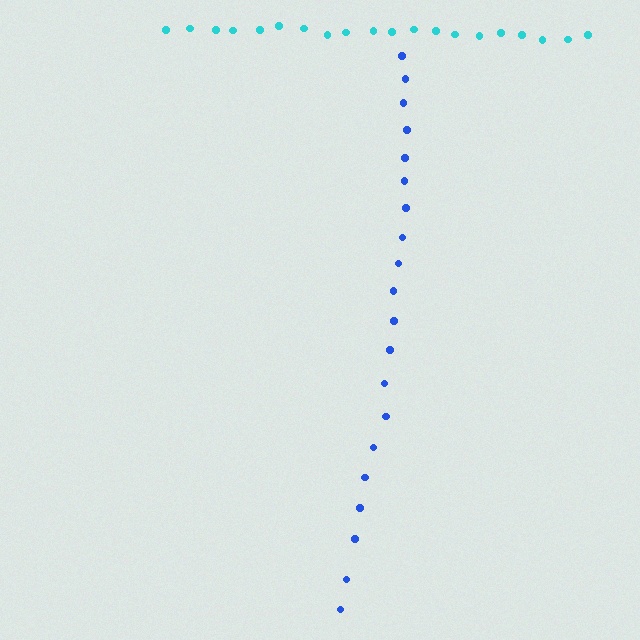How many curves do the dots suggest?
There are 2 distinct paths.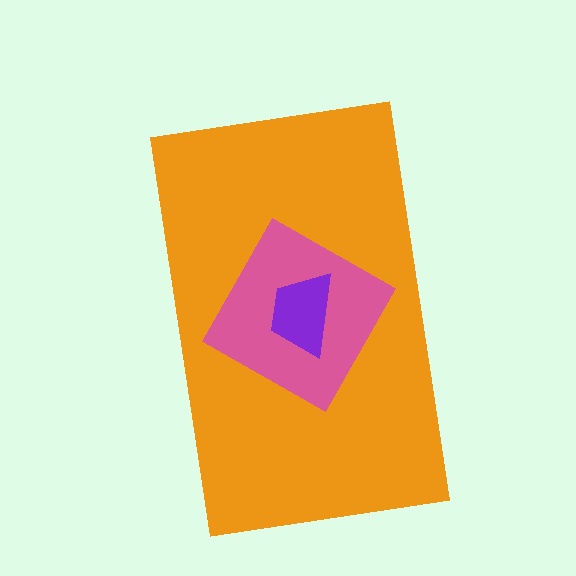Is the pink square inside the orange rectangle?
Yes.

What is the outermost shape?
The orange rectangle.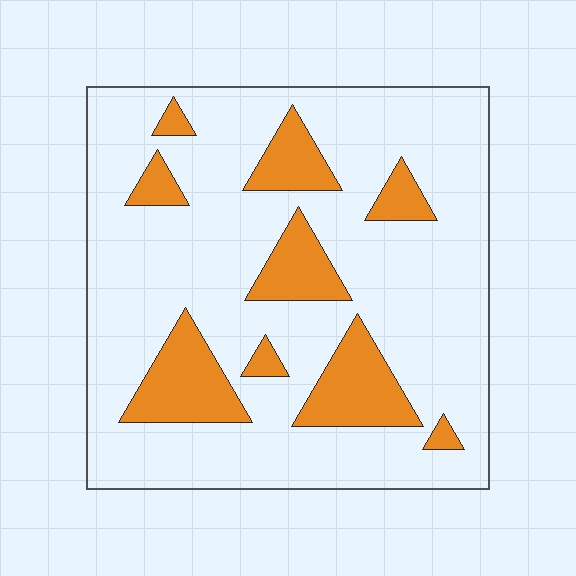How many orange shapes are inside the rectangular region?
9.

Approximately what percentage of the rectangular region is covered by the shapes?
Approximately 20%.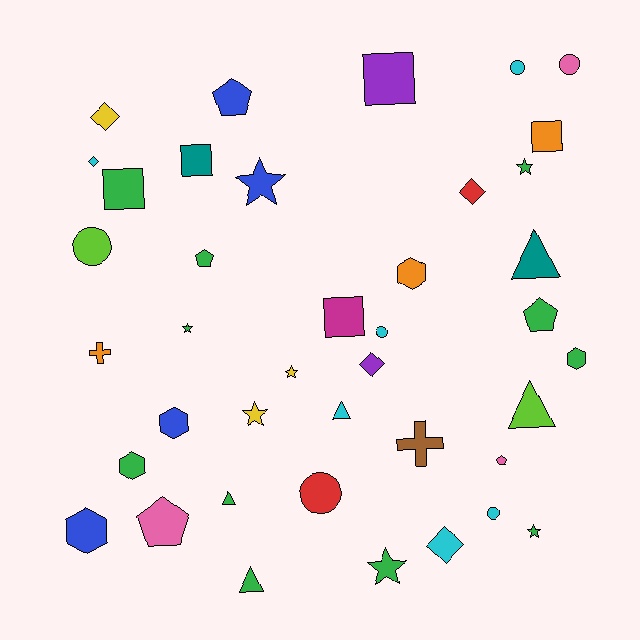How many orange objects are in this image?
There are 3 orange objects.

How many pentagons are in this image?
There are 5 pentagons.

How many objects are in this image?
There are 40 objects.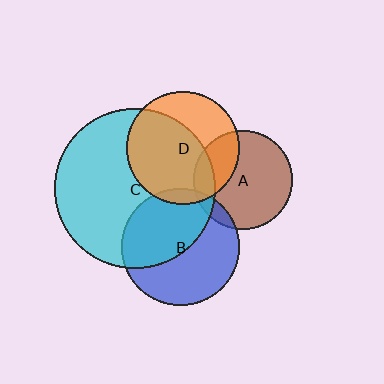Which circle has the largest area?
Circle C (cyan).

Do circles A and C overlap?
Yes.